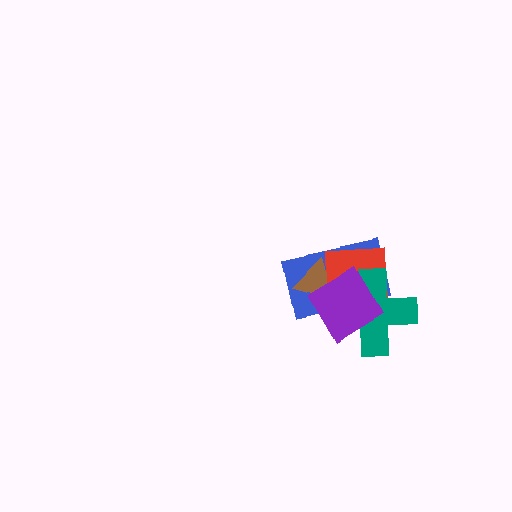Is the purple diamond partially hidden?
No, no other shape covers it.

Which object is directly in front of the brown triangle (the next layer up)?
The red square is directly in front of the brown triangle.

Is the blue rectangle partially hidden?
Yes, it is partially covered by another shape.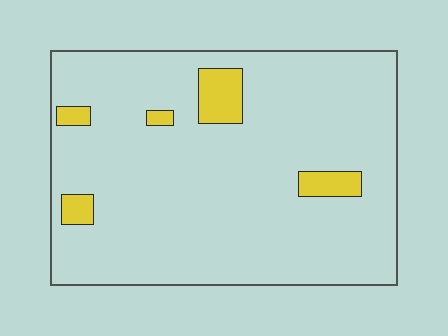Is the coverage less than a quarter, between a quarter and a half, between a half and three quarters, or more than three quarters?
Less than a quarter.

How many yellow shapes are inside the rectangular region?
5.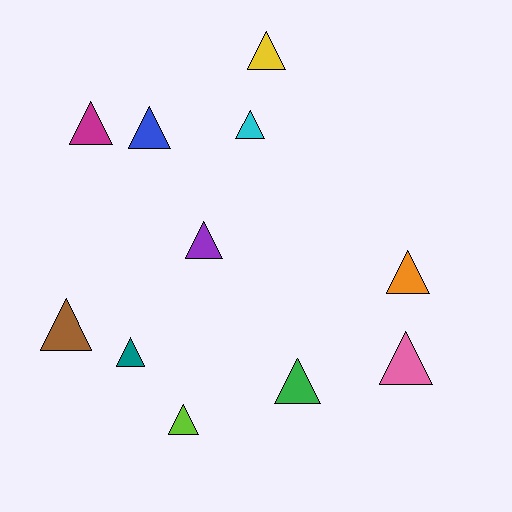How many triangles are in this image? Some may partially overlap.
There are 11 triangles.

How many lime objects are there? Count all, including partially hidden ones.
There is 1 lime object.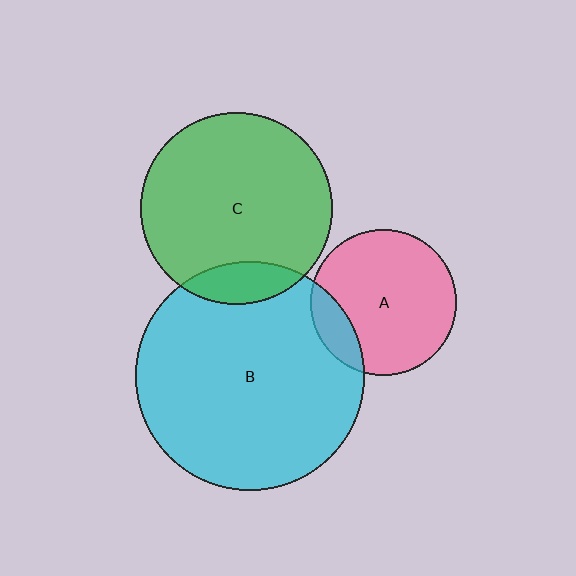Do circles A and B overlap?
Yes.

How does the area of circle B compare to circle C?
Approximately 1.4 times.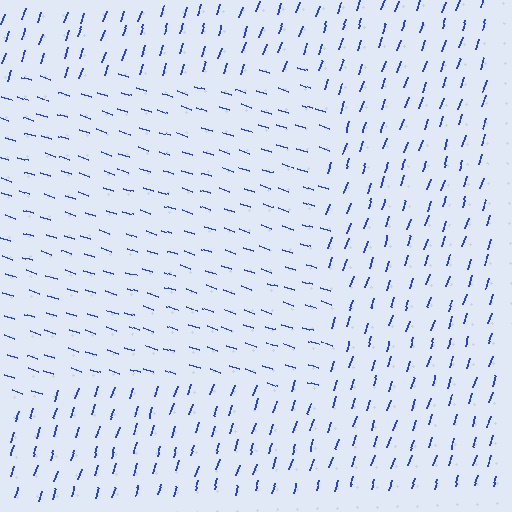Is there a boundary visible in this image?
Yes, there is a texture boundary formed by a change in line orientation.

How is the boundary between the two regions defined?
The boundary is defined purely by a change in line orientation (approximately 90 degrees difference). All lines are the same color and thickness.